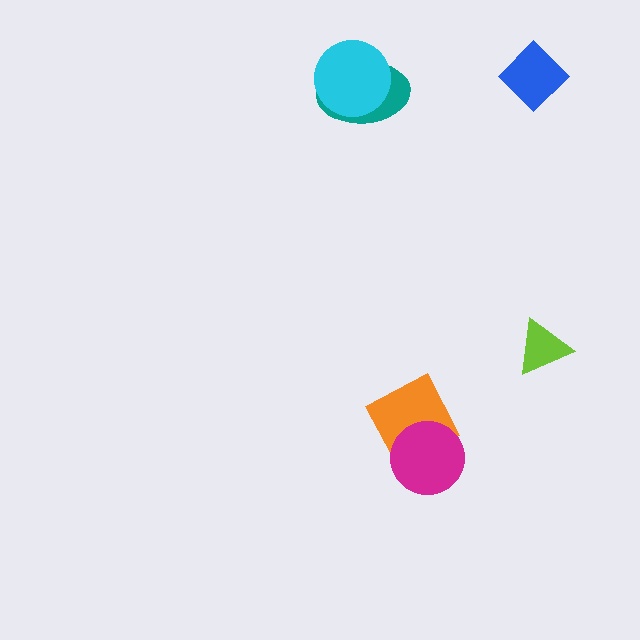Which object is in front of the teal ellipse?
The cyan circle is in front of the teal ellipse.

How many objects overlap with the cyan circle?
1 object overlaps with the cyan circle.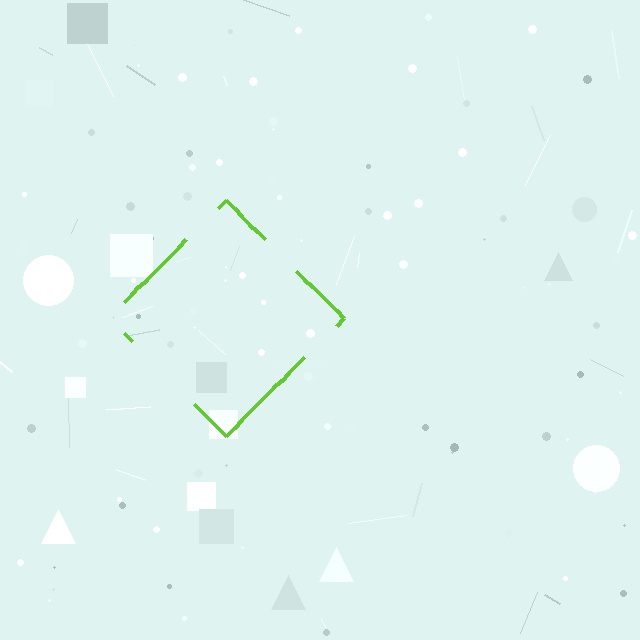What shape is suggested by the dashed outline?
The dashed outline suggests a diamond.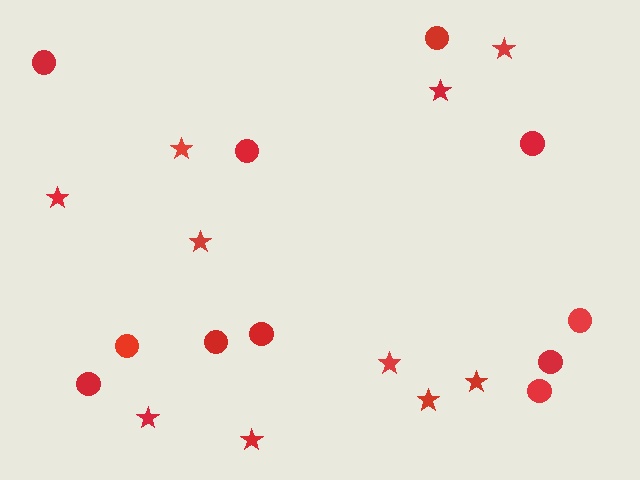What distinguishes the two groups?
There are 2 groups: one group of stars (10) and one group of circles (11).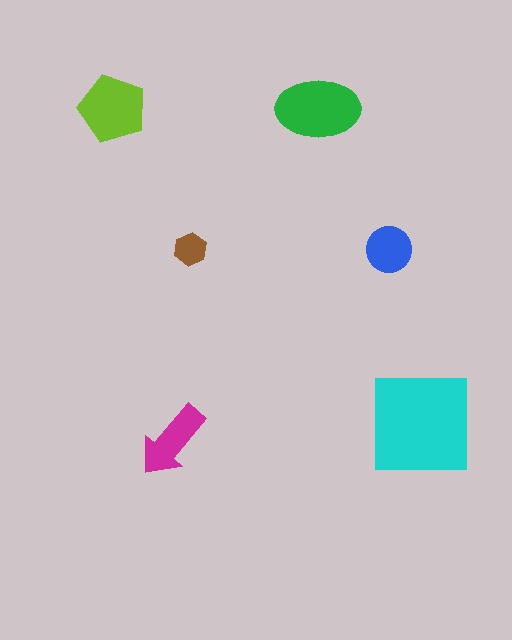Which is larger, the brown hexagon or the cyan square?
The cyan square.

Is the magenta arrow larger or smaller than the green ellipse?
Smaller.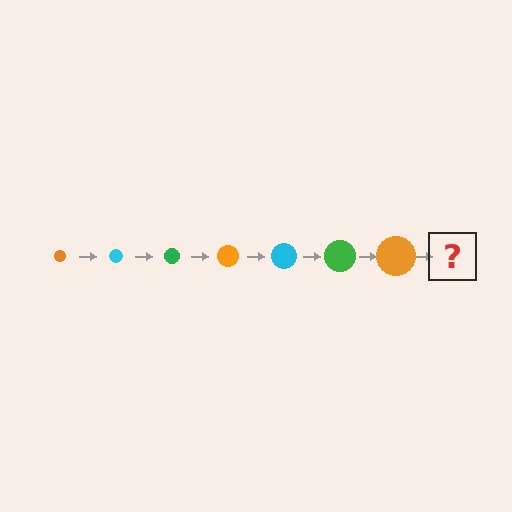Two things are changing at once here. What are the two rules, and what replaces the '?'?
The two rules are that the circle grows larger each step and the color cycles through orange, cyan, and green. The '?' should be a cyan circle, larger than the previous one.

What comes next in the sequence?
The next element should be a cyan circle, larger than the previous one.